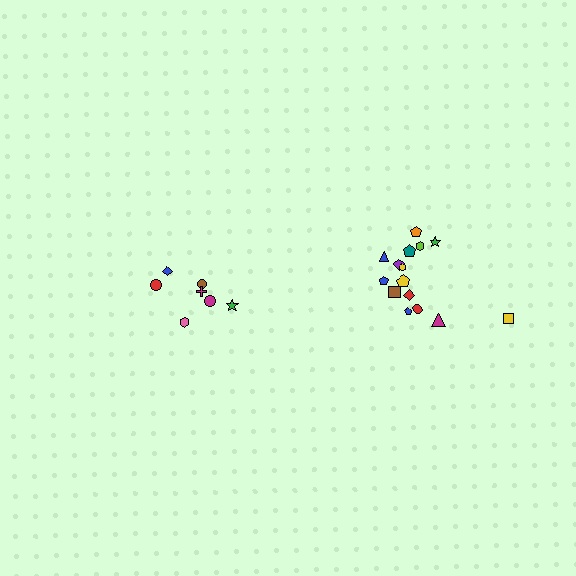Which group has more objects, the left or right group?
The right group.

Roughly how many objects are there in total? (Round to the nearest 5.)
Roughly 20 objects in total.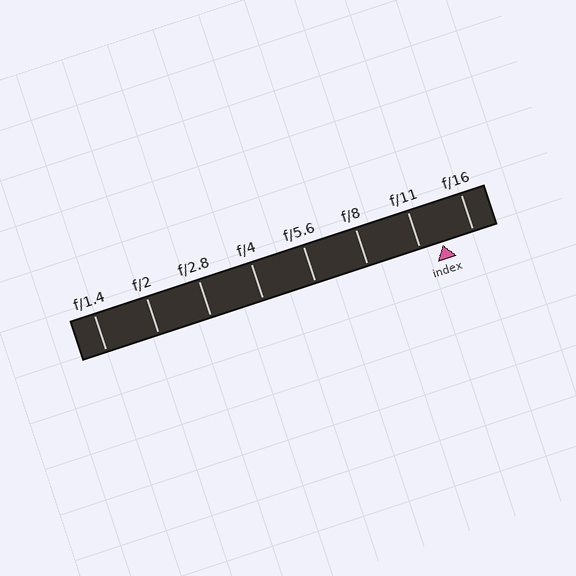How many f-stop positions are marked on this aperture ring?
There are 8 f-stop positions marked.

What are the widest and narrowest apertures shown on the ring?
The widest aperture shown is f/1.4 and the narrowest is f/16.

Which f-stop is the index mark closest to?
The index mark is closest to f/11.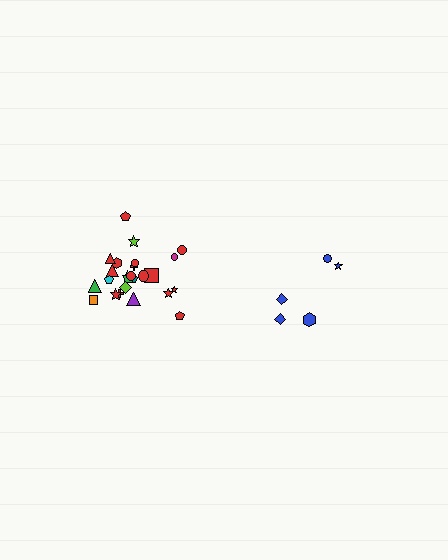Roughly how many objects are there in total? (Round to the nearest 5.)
Roughly 30 objects in total.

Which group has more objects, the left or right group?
The left group.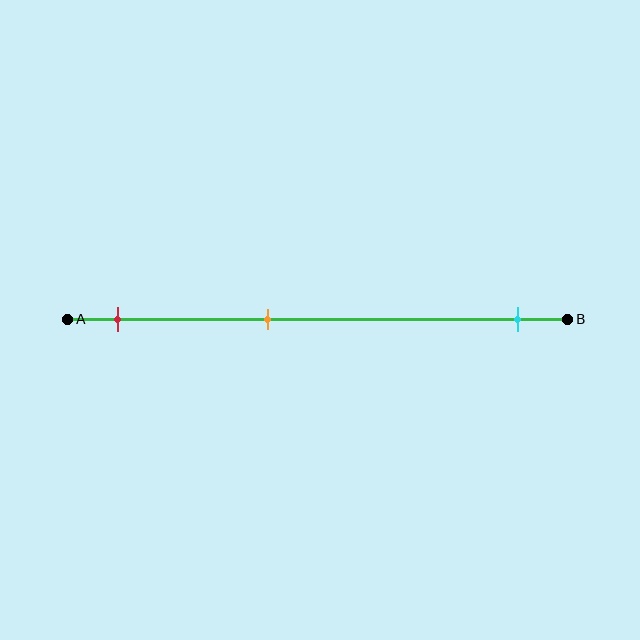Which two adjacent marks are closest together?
The red and orange marks are the closest adjacent pair.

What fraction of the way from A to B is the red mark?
The red mark is approximately 10% (0.1) of the way from A to B.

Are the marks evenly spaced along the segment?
No, the marks are not evenly spaced.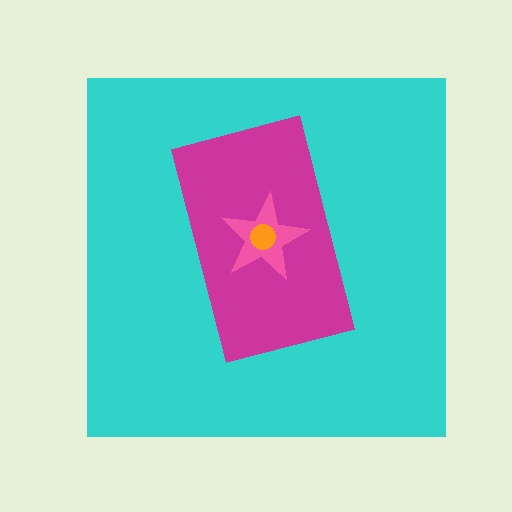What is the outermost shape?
The cyan square.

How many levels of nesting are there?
4.